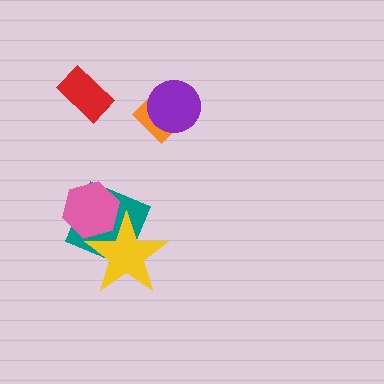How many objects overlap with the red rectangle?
0 objects overlap with the red rectangle.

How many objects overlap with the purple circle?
1 object overlaps with the purple circle.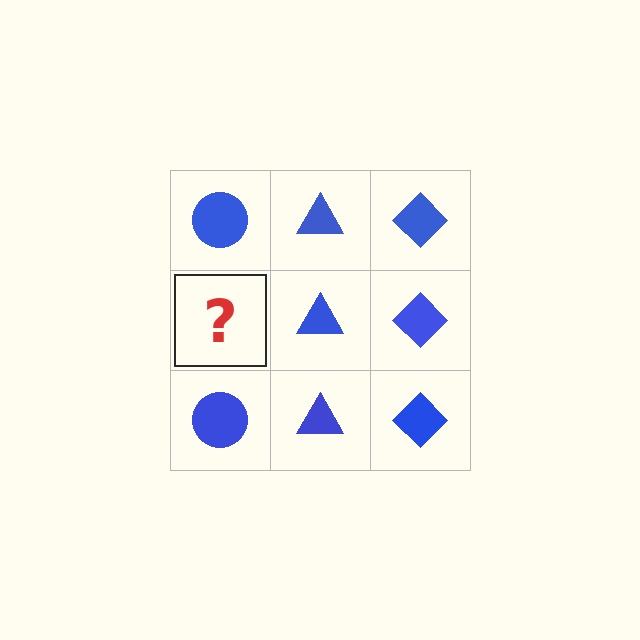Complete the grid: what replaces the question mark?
The question mark should be replaced with a blue circle.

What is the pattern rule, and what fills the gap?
The rule is that each column has a consistent shape. The gap should be filled with a blue circle.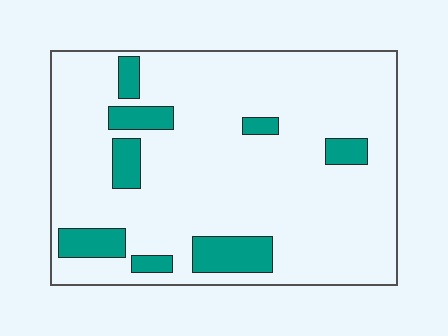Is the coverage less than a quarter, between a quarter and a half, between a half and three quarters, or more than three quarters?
Less than a quarter.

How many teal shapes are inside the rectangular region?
8.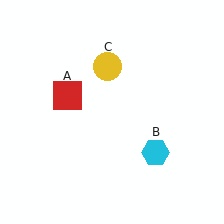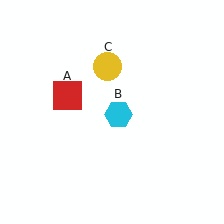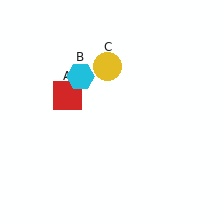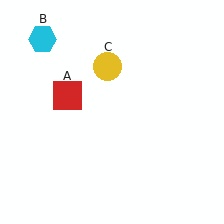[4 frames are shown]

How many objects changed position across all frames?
1 object changed position: cyan hexagon (object B).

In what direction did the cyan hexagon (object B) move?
The cyan hexagon (object B) moved up and to the left.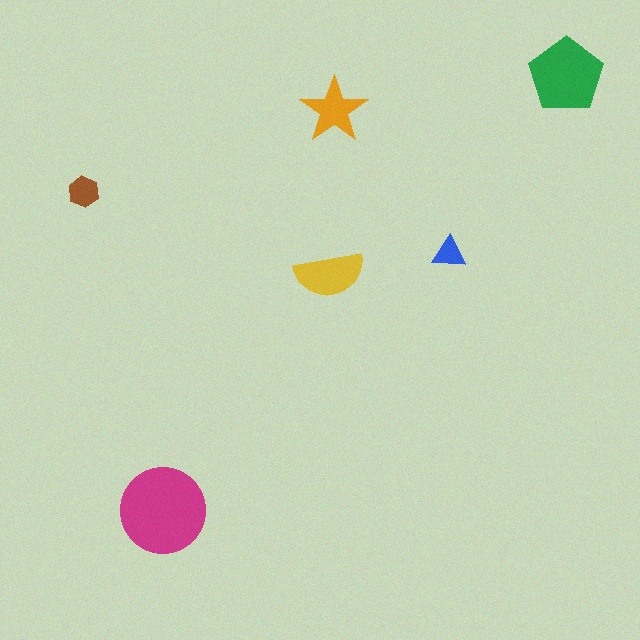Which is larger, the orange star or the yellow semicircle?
The yellow semicircle.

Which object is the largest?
The magenta circle.